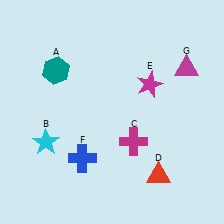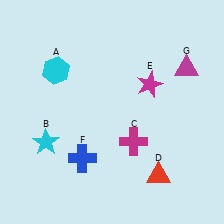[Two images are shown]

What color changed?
The hexagon (A) changed from teal in Image 1 to cyan in Image 2.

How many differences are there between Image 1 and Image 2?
There is 1 difference between the two images.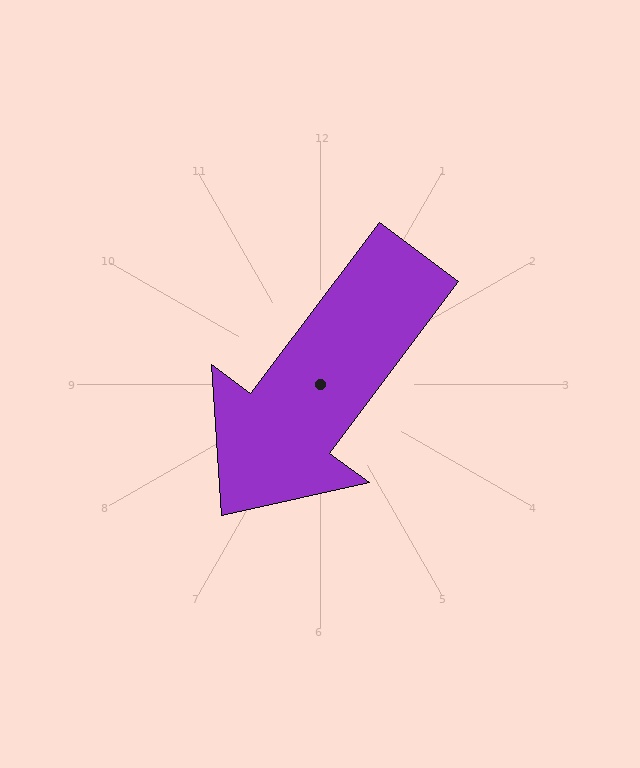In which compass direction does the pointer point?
Southwest.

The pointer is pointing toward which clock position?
Roughly 7 o'clock.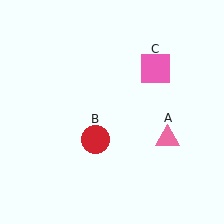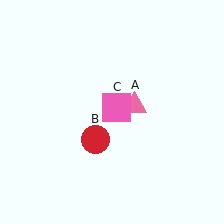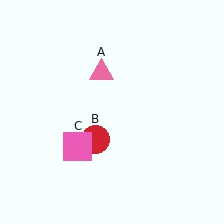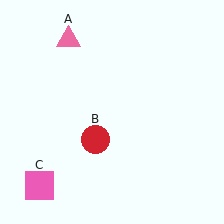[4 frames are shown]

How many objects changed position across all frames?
2 objects changed position: pink triangle (object A), pink square (object C).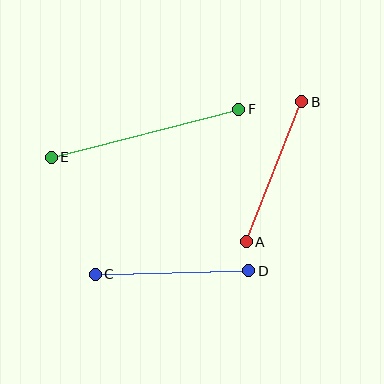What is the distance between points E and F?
The distance is approximately 194 pixels.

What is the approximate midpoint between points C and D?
The midpoint is at approximately (172, 273) pixels.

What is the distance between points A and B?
The distance is approximately 151 pixels.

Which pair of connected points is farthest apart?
Points E and F are farthest apart.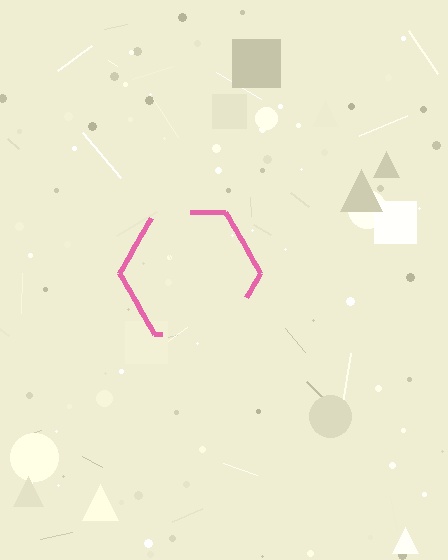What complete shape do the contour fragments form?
The contour fragments form a hexagon.